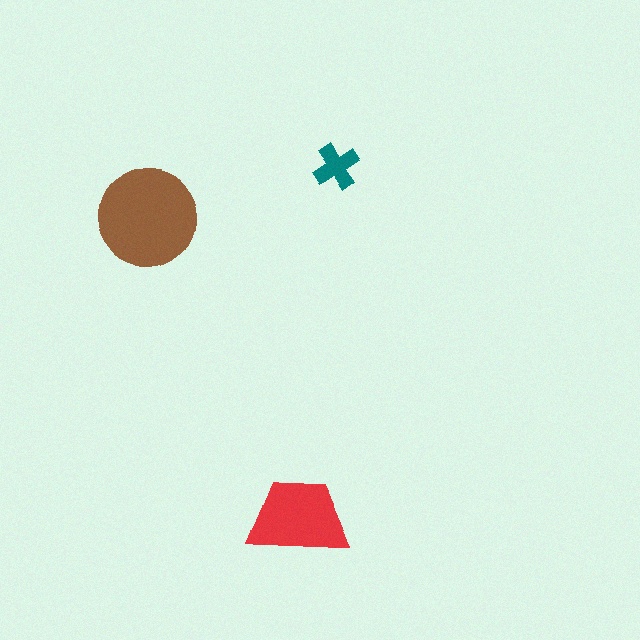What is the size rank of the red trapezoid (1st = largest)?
2nd.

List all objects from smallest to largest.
The teal cross, the red trapezoid, the brown circle.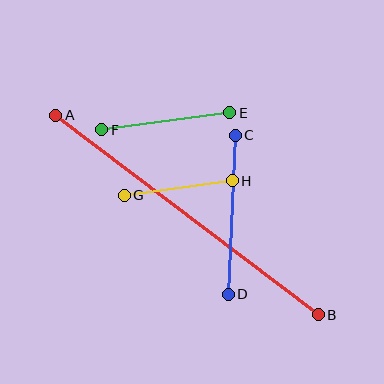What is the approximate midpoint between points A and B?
The midpoint is at approximately (187, 215) pixels.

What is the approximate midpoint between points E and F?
The midpoint is at approximately (166, 121) pixels.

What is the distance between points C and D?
The distance is approximately 159 pixels.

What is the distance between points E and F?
The distance is approximately 129 pixels.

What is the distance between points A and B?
The distance is approximately 330 pixels.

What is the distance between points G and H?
The distance is approximately 108 pixels.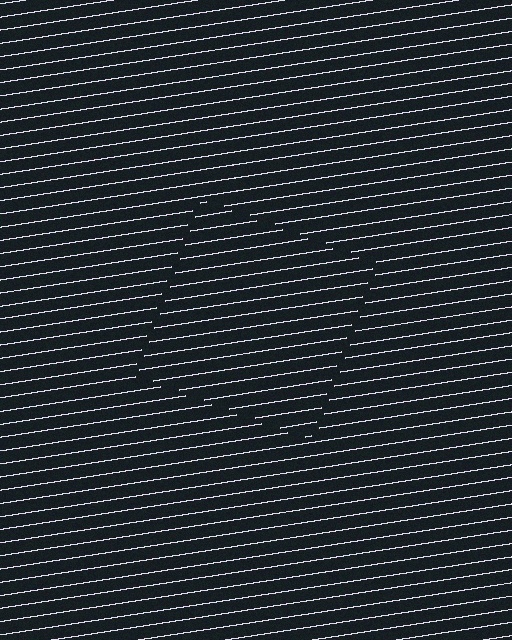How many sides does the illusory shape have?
4 sides — the line-ends trace a square.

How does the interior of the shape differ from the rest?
The interior of the shape contains the same grating, shifted by half a period — the contour is defined by the phase discontinuity where line-ends from the inner and outer gratings abut.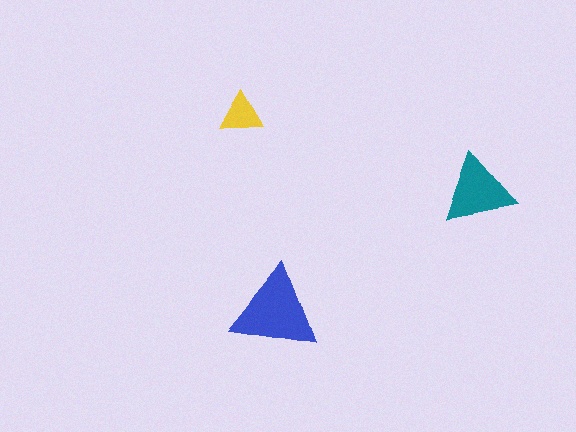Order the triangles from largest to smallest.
the blue one, the teal one, the yellow one.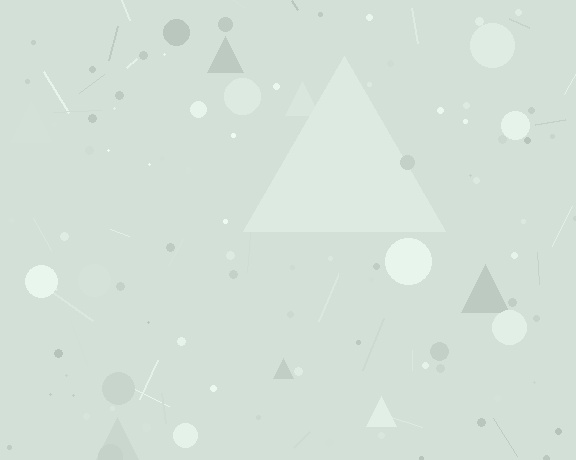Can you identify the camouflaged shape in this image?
The camouflaged shape is a triangle.